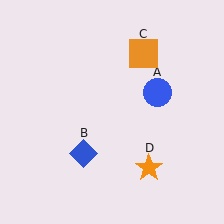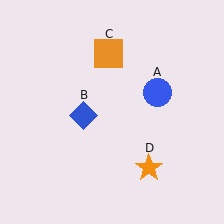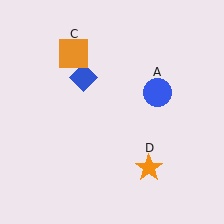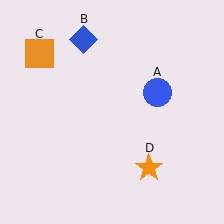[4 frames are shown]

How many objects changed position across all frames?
2 objects changed position: blue diamond (object B), orange square (object C).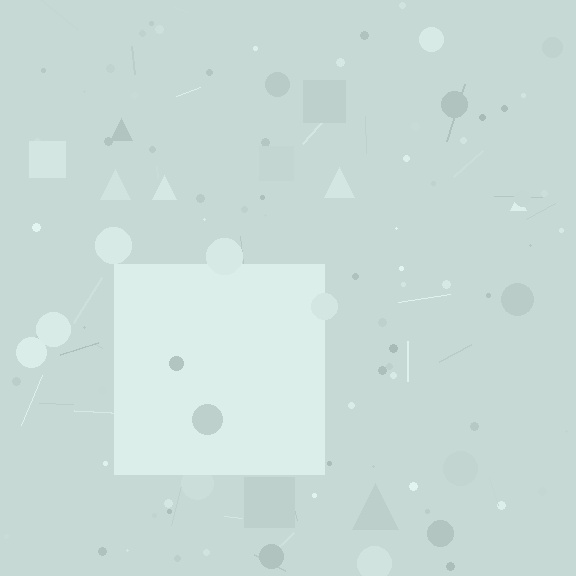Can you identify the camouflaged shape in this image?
The camouflaged shape is a square.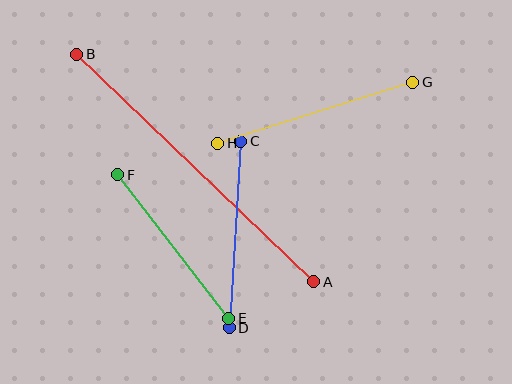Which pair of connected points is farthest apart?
Points A and B are farthest apart.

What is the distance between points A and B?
The distance is approximately 329 pixels.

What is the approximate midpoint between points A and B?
The midpoint is at approximately (195, 168) pixels.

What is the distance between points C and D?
The distance is approximately 187 pixels.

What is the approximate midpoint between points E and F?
The midpoint is at approximately (173, 246) pixels.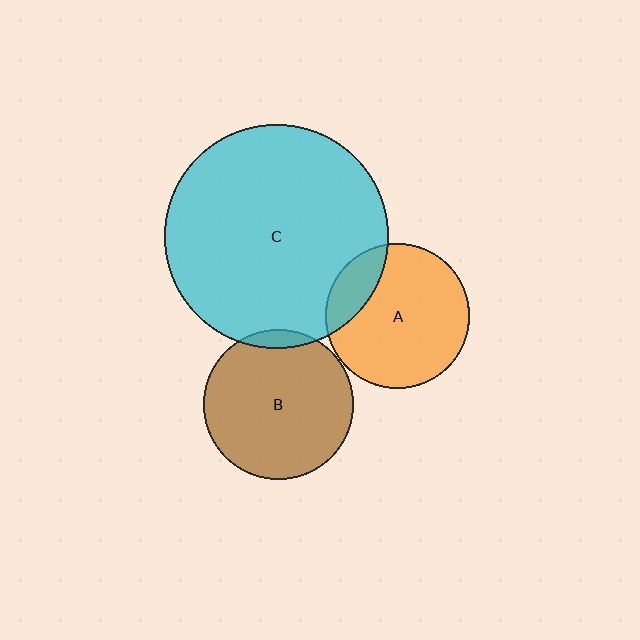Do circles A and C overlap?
Yes.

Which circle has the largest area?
Circle C (cyan).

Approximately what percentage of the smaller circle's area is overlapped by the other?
Approximately 20%.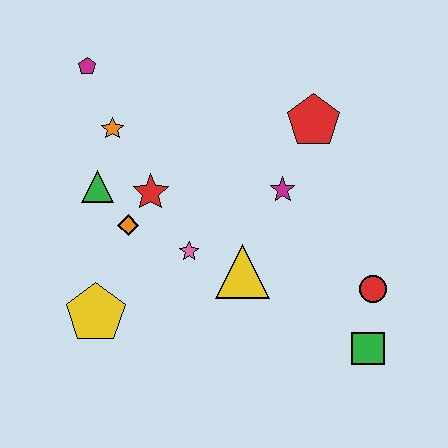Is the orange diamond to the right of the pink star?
No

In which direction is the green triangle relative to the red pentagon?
The green triangle is to the left of the red pentagon.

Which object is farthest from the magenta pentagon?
The green square is farthest from the magenta pentagon.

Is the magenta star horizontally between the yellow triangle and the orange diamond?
No